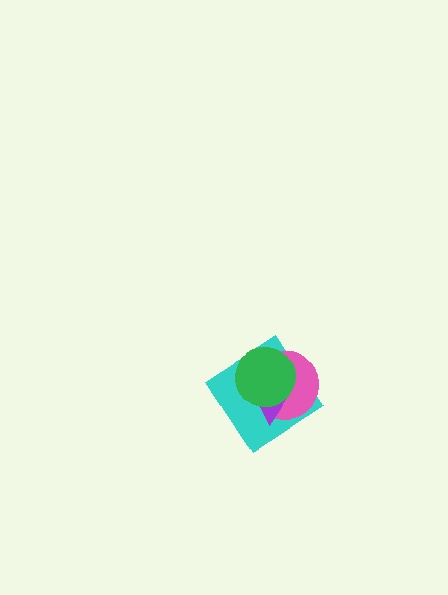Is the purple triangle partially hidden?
Yes, it is partially covered by another shape.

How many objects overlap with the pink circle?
3 objects overlap with the pink circle.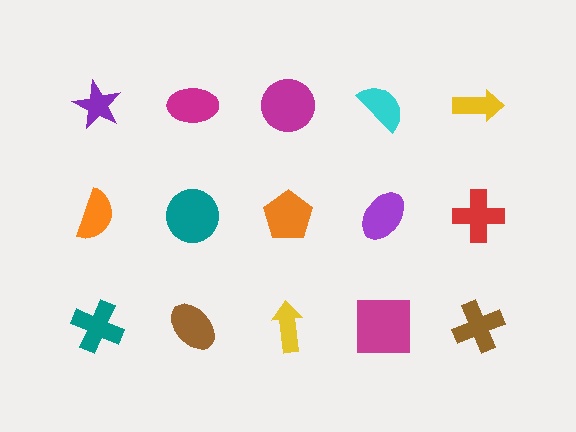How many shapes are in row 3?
5 shapes.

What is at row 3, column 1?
A teal cross.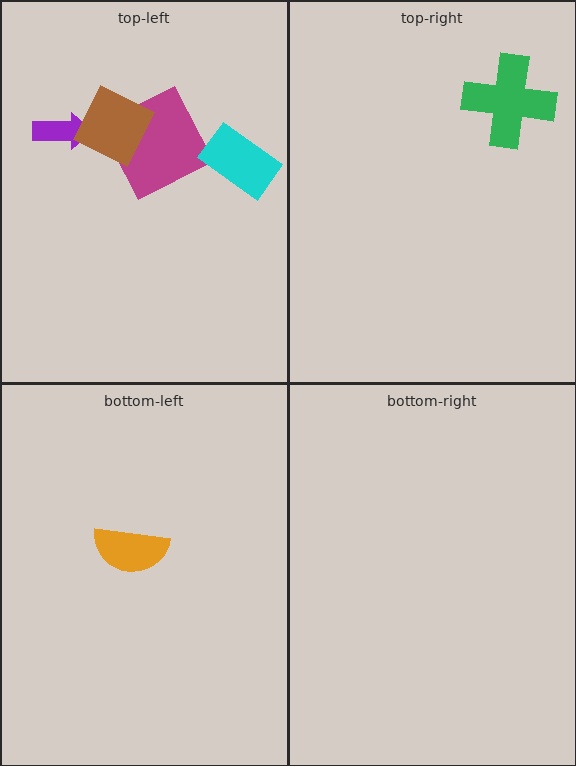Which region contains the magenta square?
The top-left region.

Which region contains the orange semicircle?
The bottom-left region.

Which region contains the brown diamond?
The top-left region.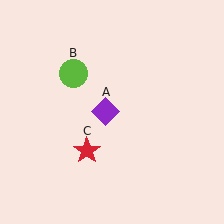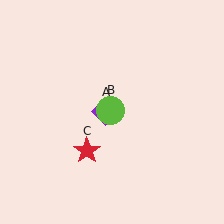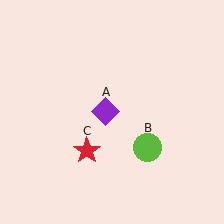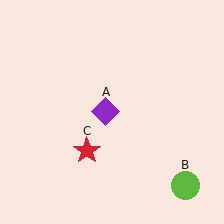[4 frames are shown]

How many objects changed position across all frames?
1 object changed position: lime circle (object B).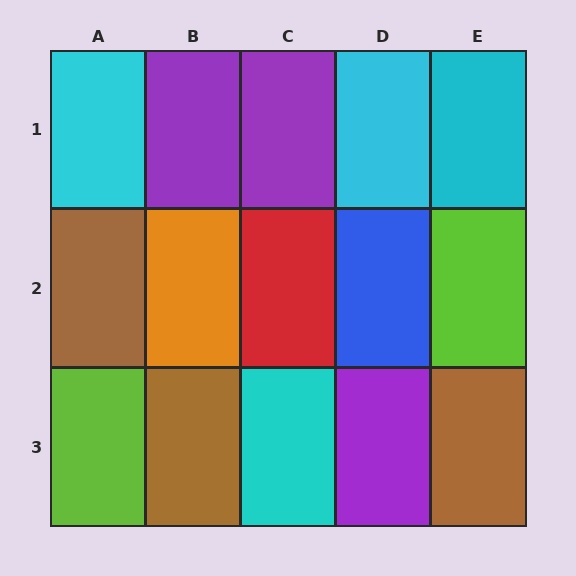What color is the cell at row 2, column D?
Blue.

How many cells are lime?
2 cells are lime.